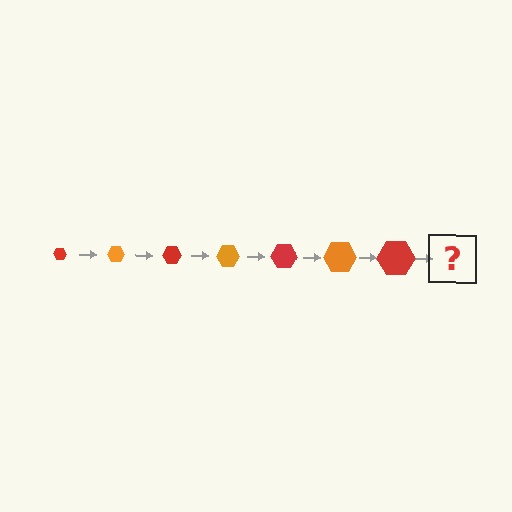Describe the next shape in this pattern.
It should be an orange hexagon, larger than the previous one.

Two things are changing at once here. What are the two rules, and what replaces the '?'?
The two rules are that the hexagon grows larger each step and the color cycles through red and orange. The '?' should be an orange hexagon, larger than the previous one.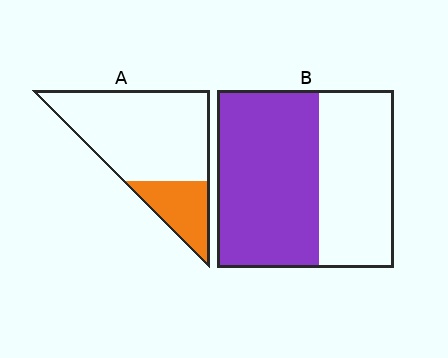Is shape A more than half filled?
No.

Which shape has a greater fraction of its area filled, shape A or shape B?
Shape B.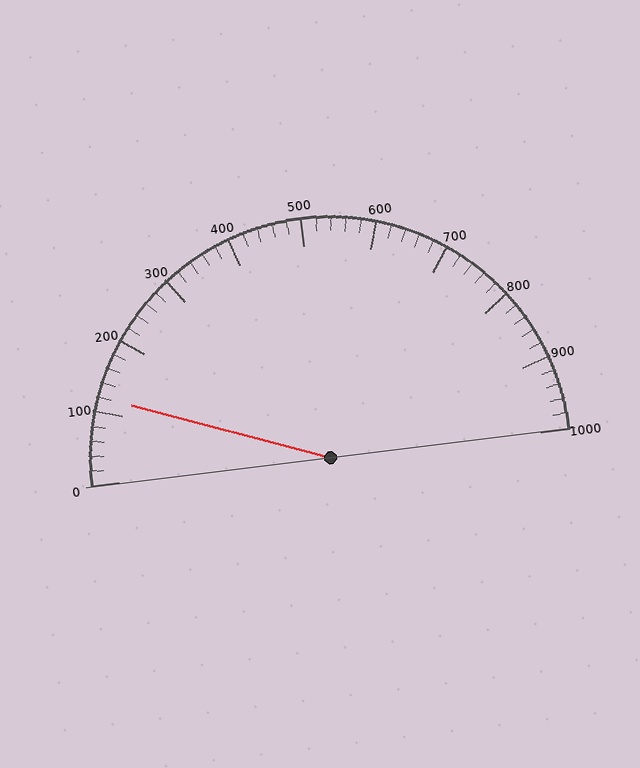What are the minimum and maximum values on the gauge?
The gauge ranges from 0 to 1000.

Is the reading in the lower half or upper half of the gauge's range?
The reading is in the lower half of the range (0 to 1000).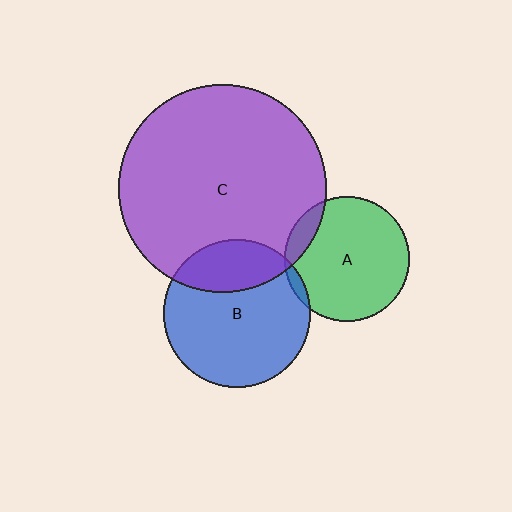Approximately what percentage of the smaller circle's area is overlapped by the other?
Approximately 10%.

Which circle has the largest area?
Circle C (purple).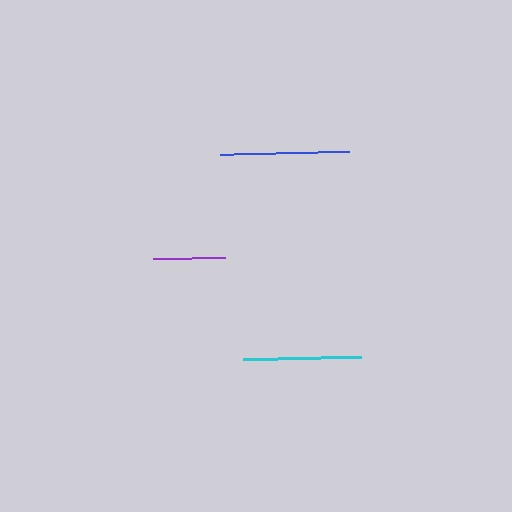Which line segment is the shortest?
The purple line is the shortest at approximately 72 pixels.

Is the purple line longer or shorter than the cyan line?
The cyan line is longer than the purple line.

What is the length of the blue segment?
The blue segment is approximately 128 pixels long.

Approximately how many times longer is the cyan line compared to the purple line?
The cyan line is approximately 1.6 times the length of the purple line.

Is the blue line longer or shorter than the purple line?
The blue line is longer than the purple line.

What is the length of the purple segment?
The purple segment is approximately 72 pixels long.